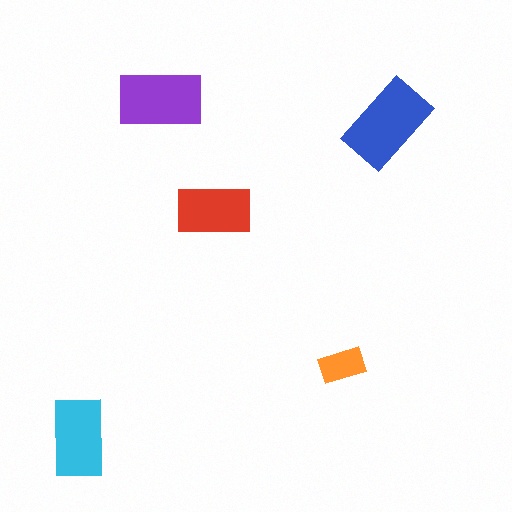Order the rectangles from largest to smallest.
the blue one, the purple one, the cyan one, the red one, the orange one.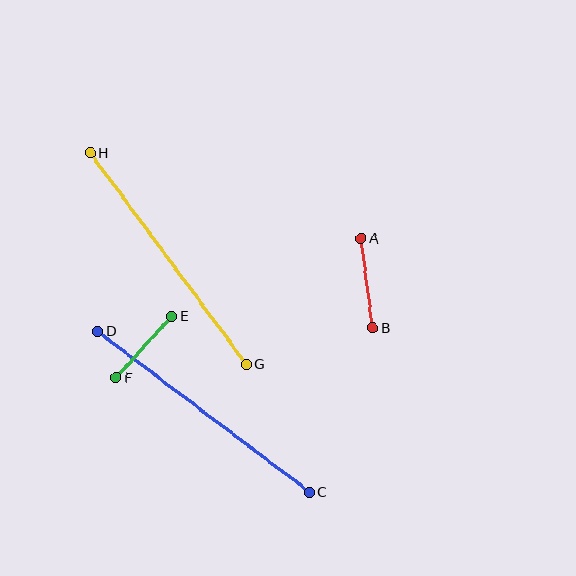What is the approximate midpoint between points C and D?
The midpoint is at approximately (203, 411) pixels.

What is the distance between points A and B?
The distance is approximately 91 pixels.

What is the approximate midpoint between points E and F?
The midpoint is at approximately (144, 347) pixels.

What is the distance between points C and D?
The distance is approximately 266 pixels.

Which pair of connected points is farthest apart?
Points C and D are farthest apart.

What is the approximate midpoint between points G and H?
The midpoint is at approximately (168, 258) pixels.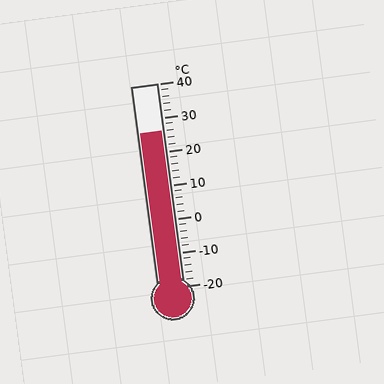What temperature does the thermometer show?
The thermometer shows approximately 26°C.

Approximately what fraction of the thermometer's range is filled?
The thermometer is filled to approximately 75% of its range.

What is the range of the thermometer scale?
The thermometer scale ranges from -20°C to 40°C.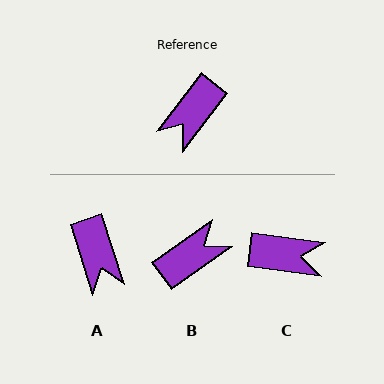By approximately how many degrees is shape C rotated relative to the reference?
Approximately 120 degrees counter-clockwise.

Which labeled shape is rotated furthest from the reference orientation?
B, about 163 degrees away.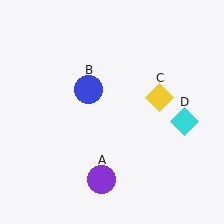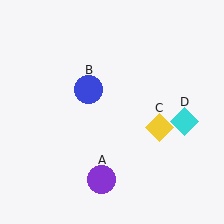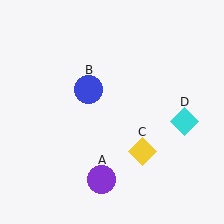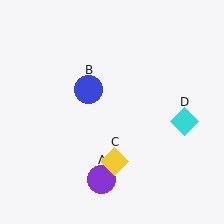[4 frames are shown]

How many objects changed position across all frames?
1 object changed position: yellow diamond (object C).